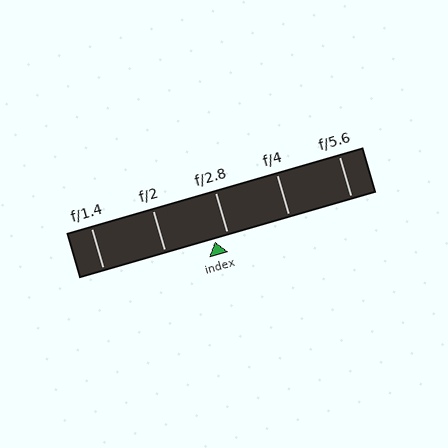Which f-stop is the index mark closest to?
The index mark is closest to f/2.8.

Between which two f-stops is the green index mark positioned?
The index mark is between f/2 and f/2.8.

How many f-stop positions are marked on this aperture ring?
There are 5 f-stop positions marked.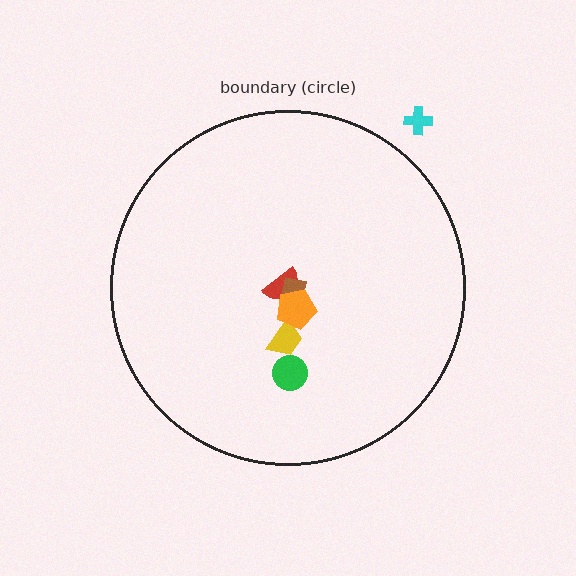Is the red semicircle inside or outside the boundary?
Inside.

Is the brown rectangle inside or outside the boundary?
Inside.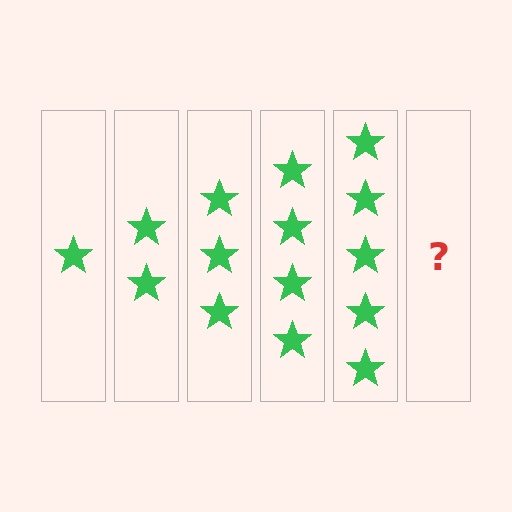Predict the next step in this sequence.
The next step is 6 stars.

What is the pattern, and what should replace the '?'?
The pattern is that each step adds one more star. The '?' should be 6 stars.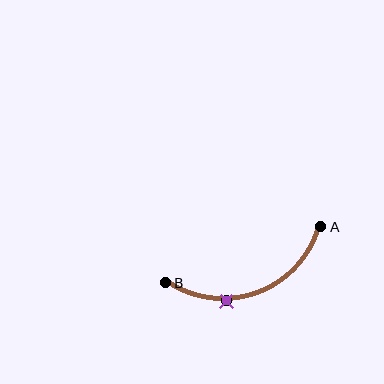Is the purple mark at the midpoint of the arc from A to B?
No. The purple mark lies on the arc but is closer to endpoint B. The arc midpoint would be at the point on the curve equidistant along the arc from both A and B.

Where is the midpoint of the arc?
The arc midpoint is the point on the curve farthest from the straight line joining A and B. It sits below that line.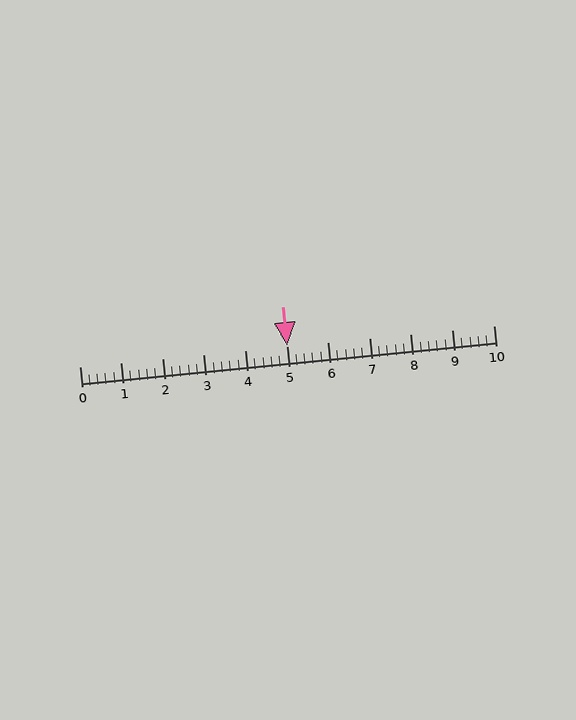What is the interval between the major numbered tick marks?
The major tick marks are spaced 1 units apart.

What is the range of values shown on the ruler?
The ruler shows values from 0 to 10.